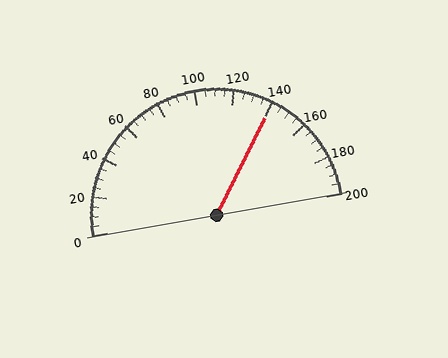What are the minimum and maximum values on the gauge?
The gauge ranges from 0 to 200.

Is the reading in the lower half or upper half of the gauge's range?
The reading is in the upper half of the range (0 to 200).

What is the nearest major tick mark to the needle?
The nearest major tick mark is 140.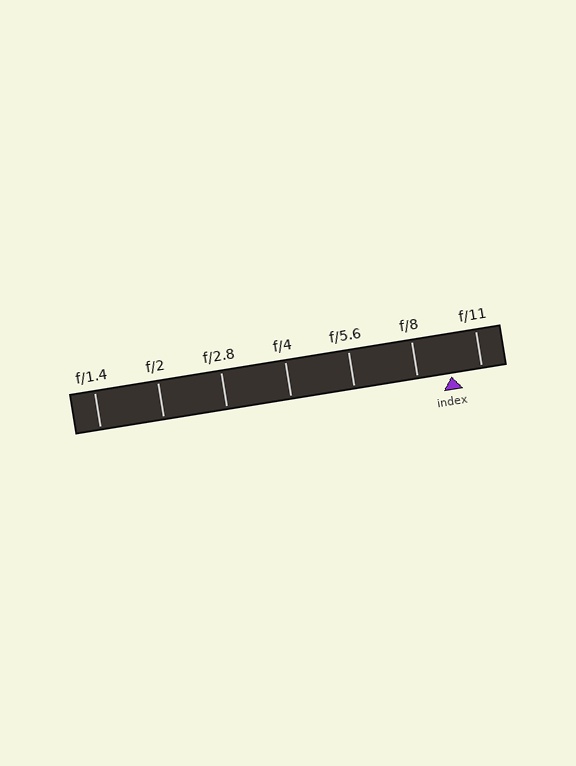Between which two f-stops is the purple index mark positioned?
The index mark is between f/8 and f/11.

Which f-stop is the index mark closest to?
The index mark is closest to f/11.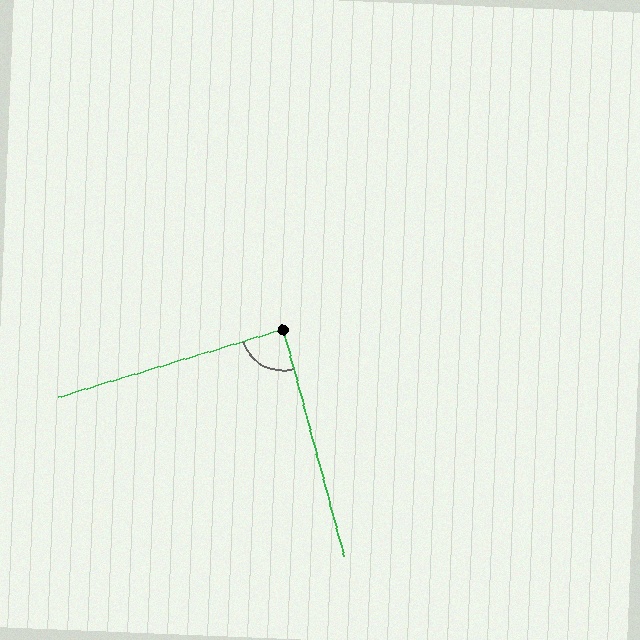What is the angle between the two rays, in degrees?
Approximately 88 degrees.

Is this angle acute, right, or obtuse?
It is approximately a right angle.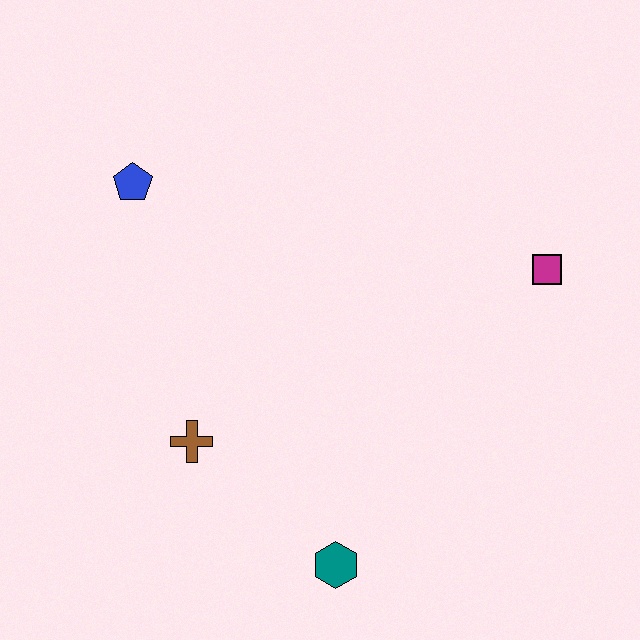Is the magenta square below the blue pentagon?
Yes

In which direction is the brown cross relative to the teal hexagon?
The brown cross is to the left of the teal hexagon.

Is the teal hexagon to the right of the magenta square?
No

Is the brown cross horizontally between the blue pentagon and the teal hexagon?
Yes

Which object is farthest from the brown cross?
The magenta square is farthest from the brown cross.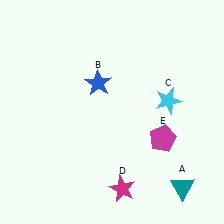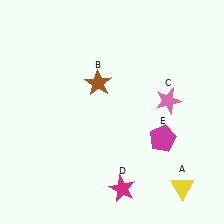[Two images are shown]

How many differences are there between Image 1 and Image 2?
There are 3 differences between the two images.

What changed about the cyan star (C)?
In Image 1, C is cyan. In Image 2, it changed to pink.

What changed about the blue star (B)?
In Image 1, B is blue. In Image 2, it changed to brown.